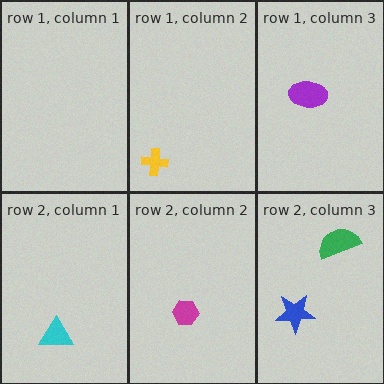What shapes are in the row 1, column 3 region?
The purple ellipse.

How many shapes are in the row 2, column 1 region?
1.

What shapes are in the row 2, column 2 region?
The magenta hexagon.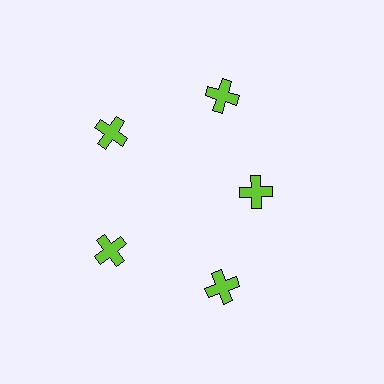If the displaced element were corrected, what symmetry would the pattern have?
It would have 5-fold rotational symmetry — the pattern would map onto itself every 72 degrees.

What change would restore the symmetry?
The symmetry would be restored by moving it outward, back onto the ring so that all 5 crosses sit at equal angles and equal distance from the center.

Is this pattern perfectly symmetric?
No. The 5 lime crosses are arranged in a ring, but one element near the 3 o'clock position is pulled inward toward the center, breaking the 5-fold rotational symmetry.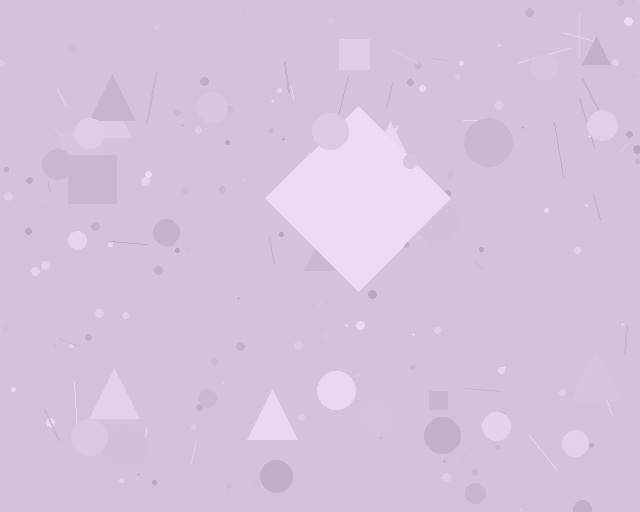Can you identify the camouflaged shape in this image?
The camouflaged shape is a diamond.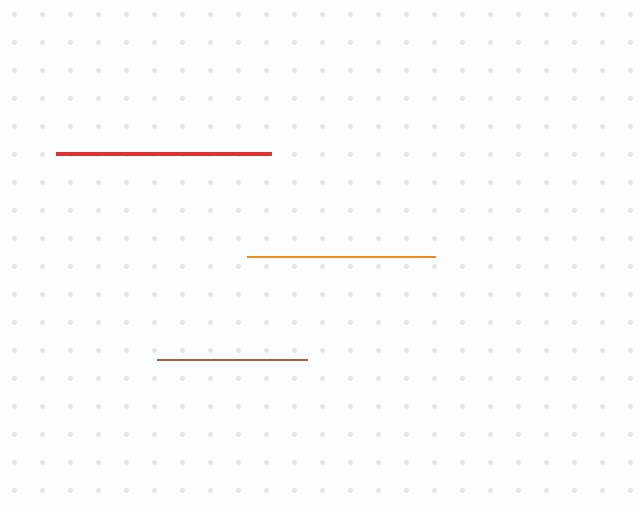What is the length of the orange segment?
The orange segment is approximately 188 pixels long.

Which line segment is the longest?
The red line is the longest at approximately 215 pixels.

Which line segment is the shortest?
The brown line is the shortest at approximately 150 pixels.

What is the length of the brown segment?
The brown segment is approximately 150 pixels long.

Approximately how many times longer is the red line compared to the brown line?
The red line is approximately 1.4 times the length of the brown line.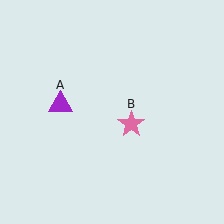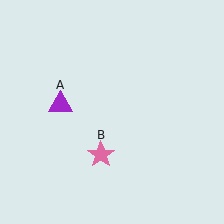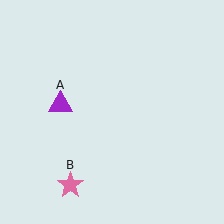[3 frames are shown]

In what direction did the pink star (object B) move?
The pink star (object B) moved down and to the left.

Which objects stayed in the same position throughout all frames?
Purple triangle (object A) remained stationary.